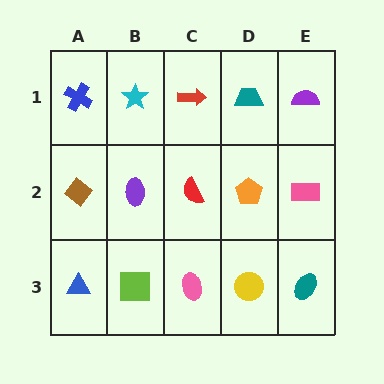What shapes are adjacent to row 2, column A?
A blue cross (row 1, column A), a blue triangle (row 3, column A), a purple ellipse (row 2, column B).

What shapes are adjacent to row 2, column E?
A purple semicircle (row 1, column E), a teal ellipse (row 3, column E), an orange pentagon (row 2, column D).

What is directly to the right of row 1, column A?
A cyan star.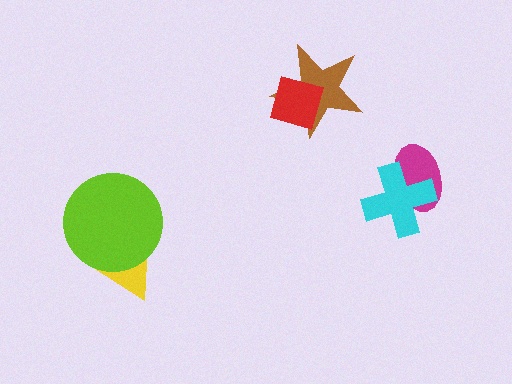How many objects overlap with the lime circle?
1 object overlaps with the lime circle.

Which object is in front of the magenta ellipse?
The cyan cross is in front of the magenta ellipse.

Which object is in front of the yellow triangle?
The lime circle is in front of the yellow triangle.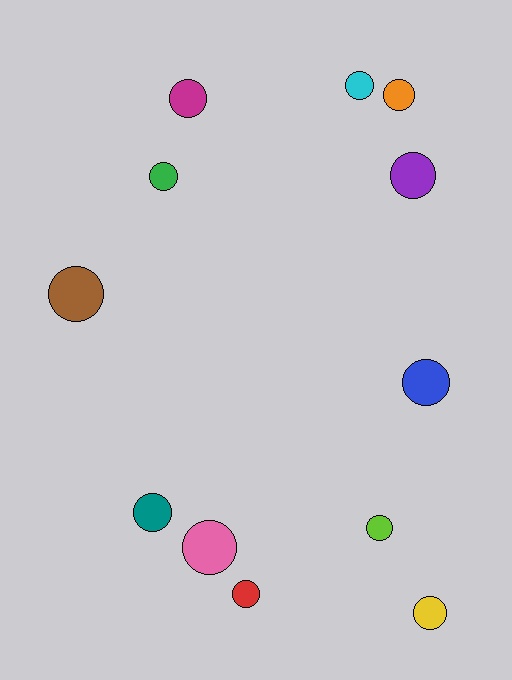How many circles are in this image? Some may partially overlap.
There are 12 circles.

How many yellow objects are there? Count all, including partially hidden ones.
There is 1 yellow object.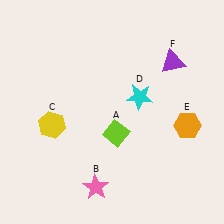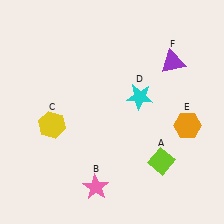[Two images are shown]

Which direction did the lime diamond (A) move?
The lime diamond (A) moved right.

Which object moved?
The lime diamond (A) moved right.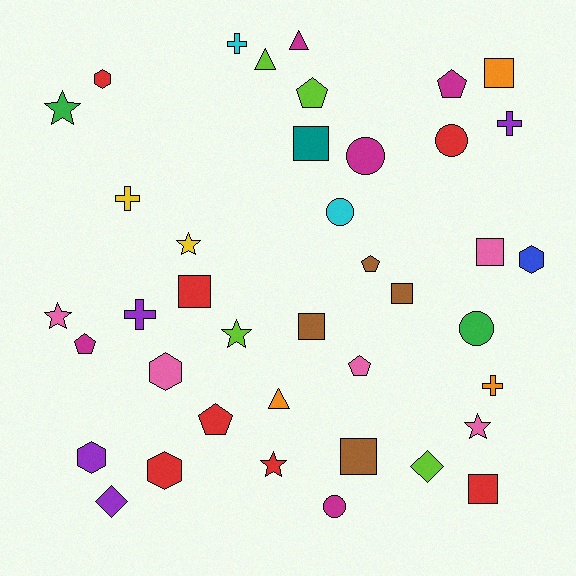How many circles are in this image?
There are 5 circles.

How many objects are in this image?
There are 40 objects.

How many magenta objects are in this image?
There are 5 magenta objects.